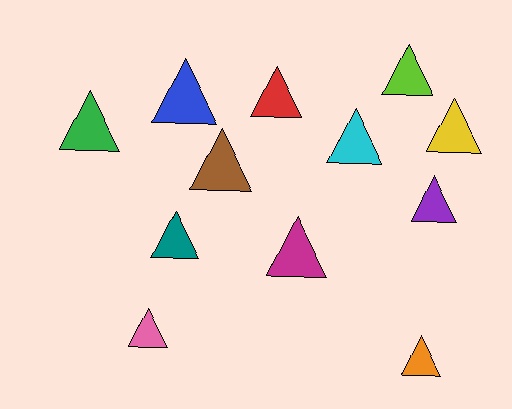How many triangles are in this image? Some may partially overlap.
There are 12 triangles.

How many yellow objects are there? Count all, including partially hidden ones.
There is 1 yellow object.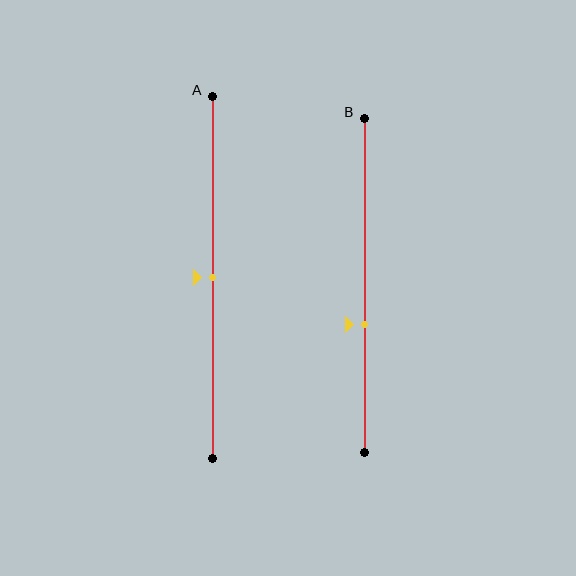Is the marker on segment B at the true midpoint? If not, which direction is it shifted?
No, the marker on segment B is shifted downward by about 12% of the segment length.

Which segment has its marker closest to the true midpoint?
Segment A has its marker closest to the true midpoint.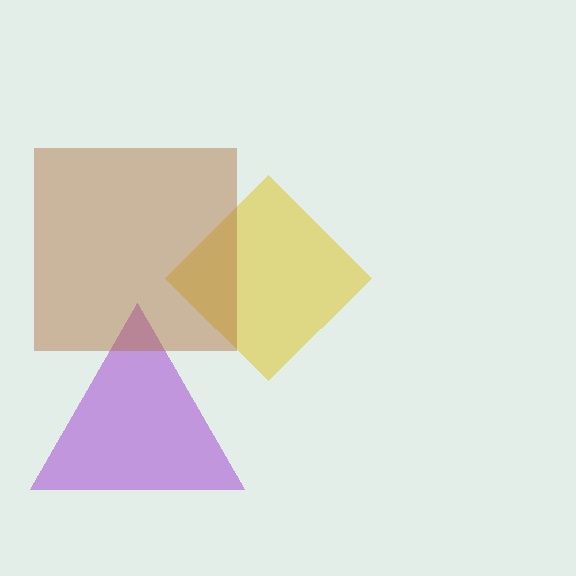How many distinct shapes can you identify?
There are 3 distinct shapes: a yellow diamond, a purple triangle, a brown square.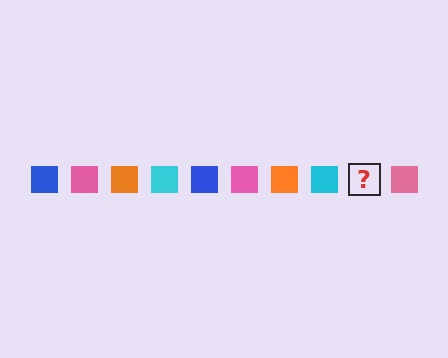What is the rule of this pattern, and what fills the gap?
The rule is that the pattern cycles through blue, pink, orange, cyan squares. The gap should be filled with a blue square.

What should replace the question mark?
The question mark should be replaced with a blue square.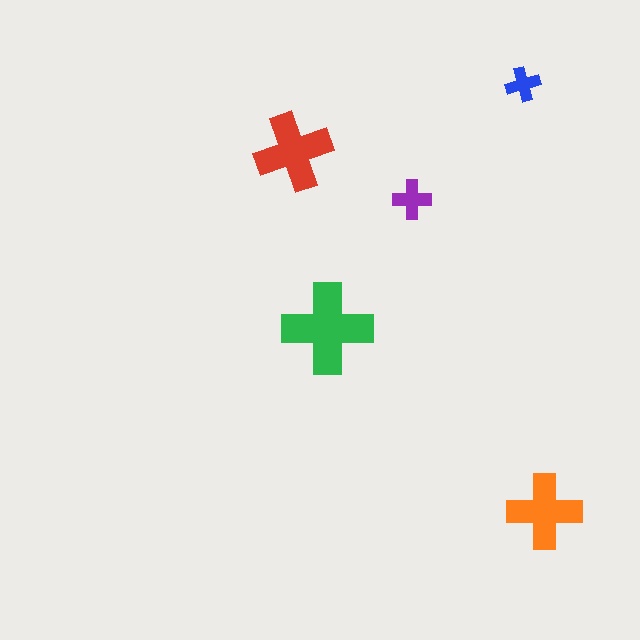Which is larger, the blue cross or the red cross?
The red one.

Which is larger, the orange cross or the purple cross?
The orange one.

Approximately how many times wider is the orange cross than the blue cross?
About 2 times wider.